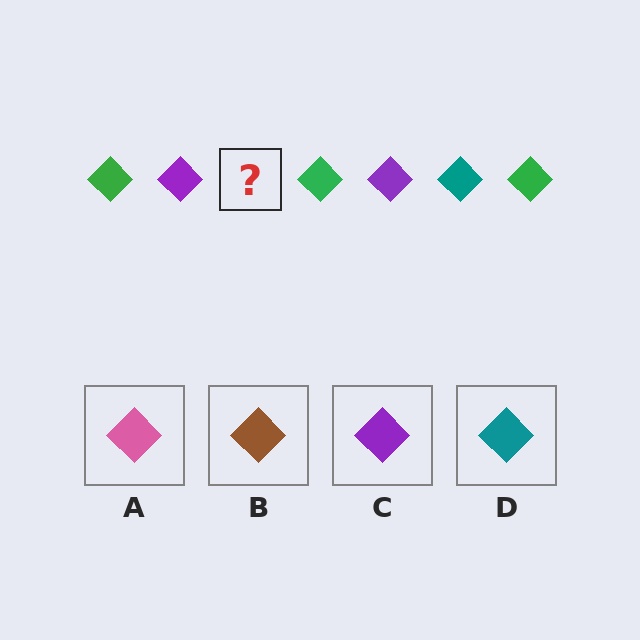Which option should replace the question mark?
Option D.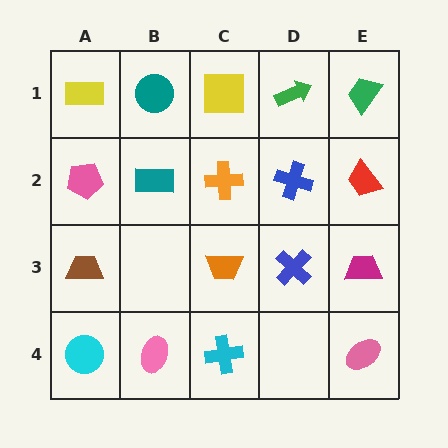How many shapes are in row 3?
4 shapes.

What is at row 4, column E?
A pink ellipse.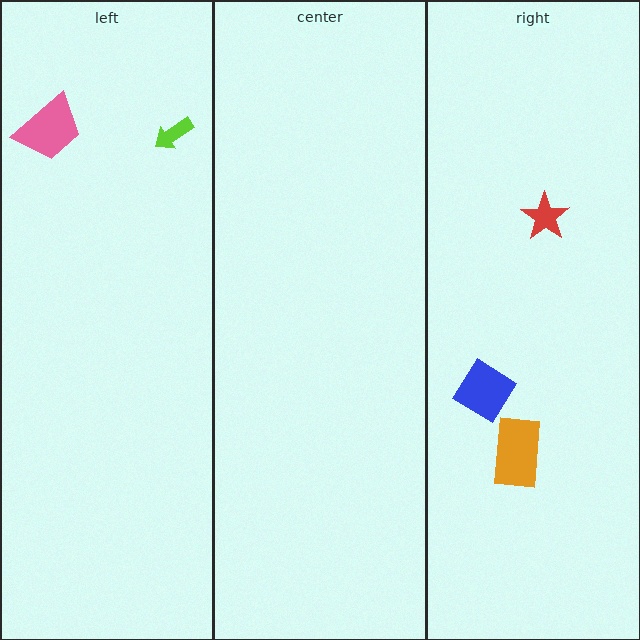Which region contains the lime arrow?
The left region.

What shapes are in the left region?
The lime arrow, the pink trapezoid.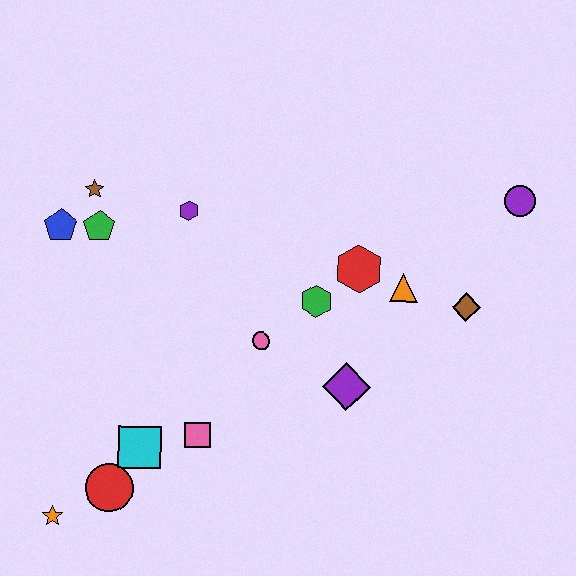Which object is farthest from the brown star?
The purple circle is farthest from the brown star.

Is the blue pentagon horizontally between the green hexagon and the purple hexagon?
No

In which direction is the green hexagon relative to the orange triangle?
The green hexagon is to the left of the orange triangle.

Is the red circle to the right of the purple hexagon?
No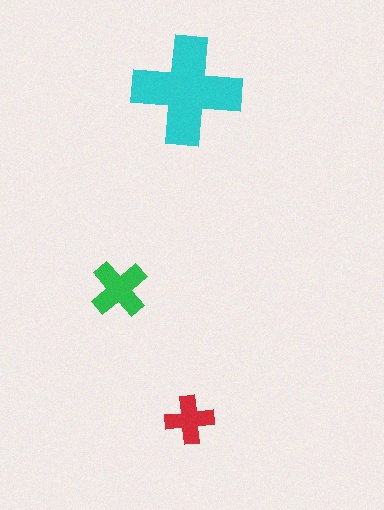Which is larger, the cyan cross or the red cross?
The cyan one.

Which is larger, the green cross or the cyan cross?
The cyan one.